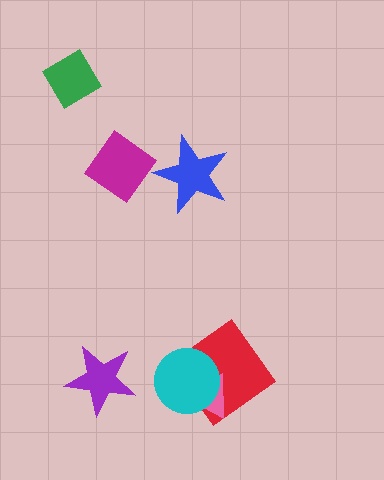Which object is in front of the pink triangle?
The cyan circle is in front of the pink triangle.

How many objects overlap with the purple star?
0 objects overlap with the purple star.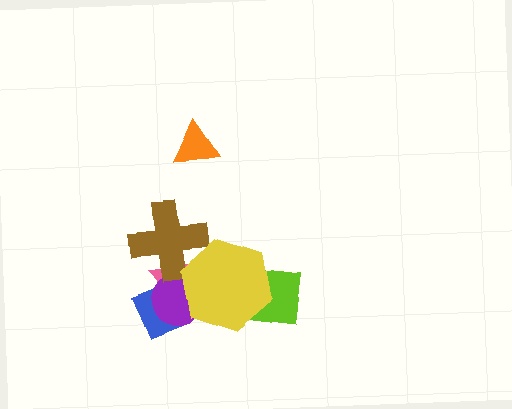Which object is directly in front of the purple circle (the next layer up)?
The brown cross is directly in front of the purple circle.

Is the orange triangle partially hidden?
No, no other shape covers it.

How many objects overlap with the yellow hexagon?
5 objects overlap with the yellow hexagon.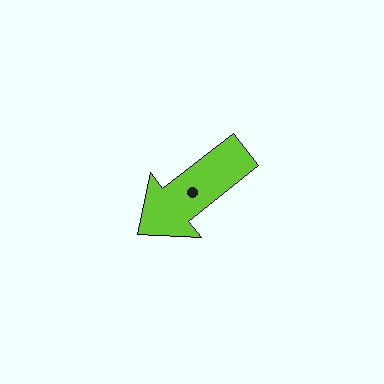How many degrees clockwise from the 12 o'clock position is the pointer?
Approximately 232 degrees.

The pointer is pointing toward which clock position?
Roughly 8 o'clock.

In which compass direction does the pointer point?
Southwest.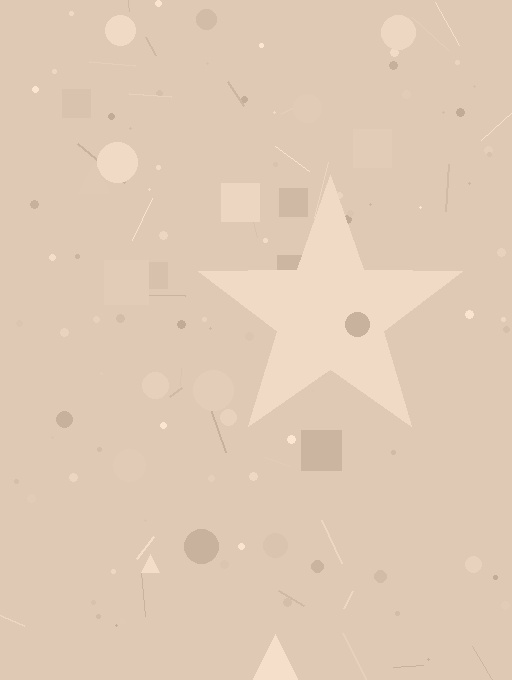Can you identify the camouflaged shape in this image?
The camouflaged shape is a star.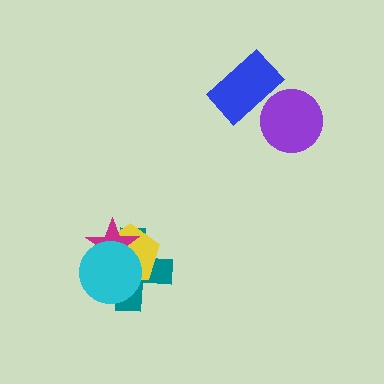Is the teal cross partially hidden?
Yes, it is partially covered by another shape.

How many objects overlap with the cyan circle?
3 objects overlap with the cyan circle.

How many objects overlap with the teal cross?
3 objects overlap with the teal cross.